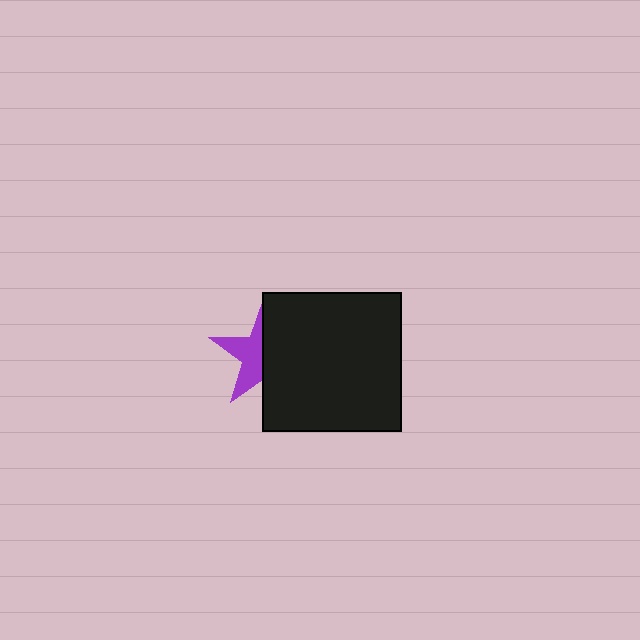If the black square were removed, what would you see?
You would see the complete purple star.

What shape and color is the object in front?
The object in front is a black square.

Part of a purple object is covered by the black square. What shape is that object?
It is a star.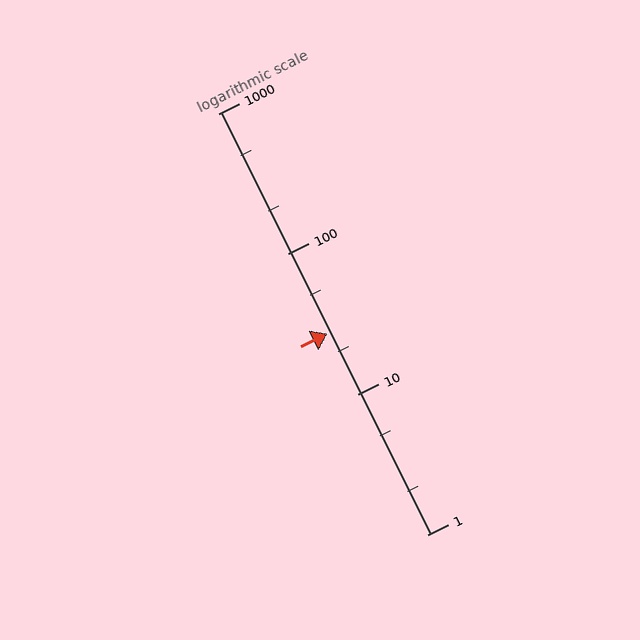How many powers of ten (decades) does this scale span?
The scale spans 3 decades, from 1 to 1000.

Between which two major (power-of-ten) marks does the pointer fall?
The pointer is between 10 and 100.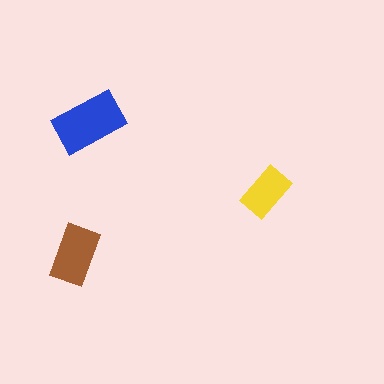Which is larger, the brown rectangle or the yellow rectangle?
The brown one.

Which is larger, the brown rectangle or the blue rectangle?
The blue one.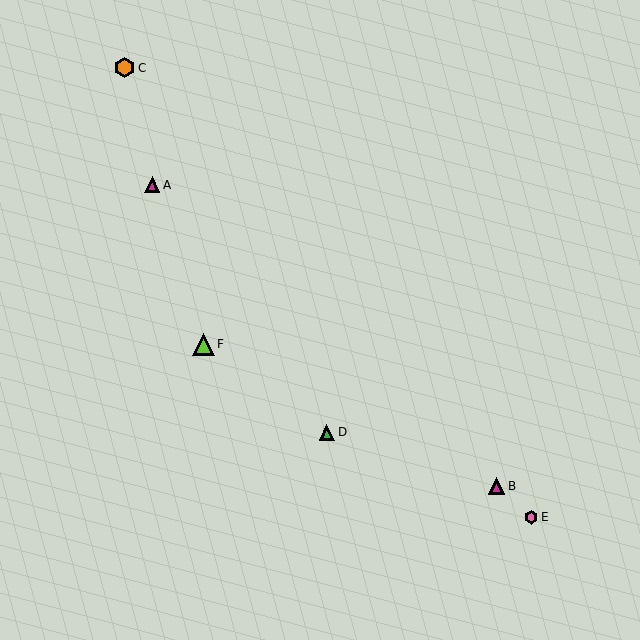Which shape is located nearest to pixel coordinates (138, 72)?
The orange hexagon (labeled C) at (125, 68) is nearest to that location.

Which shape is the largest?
The lime triangle (labeled F) is the largest.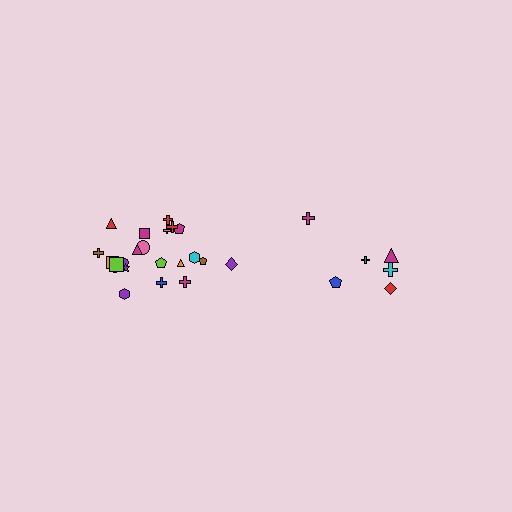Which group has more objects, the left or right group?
The left group.